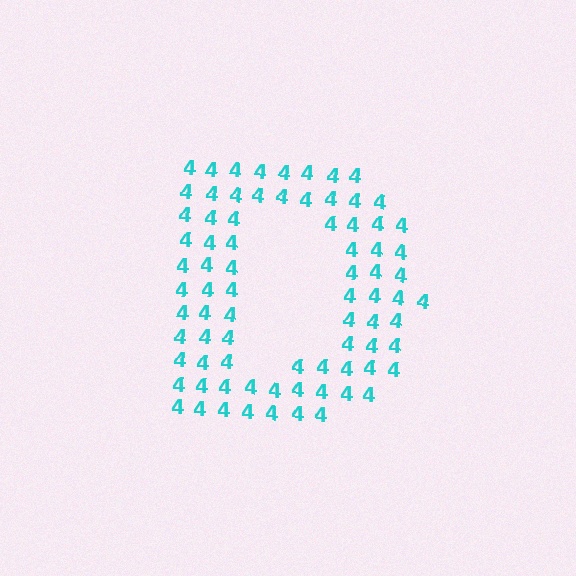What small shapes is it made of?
It is made of small digit 4's.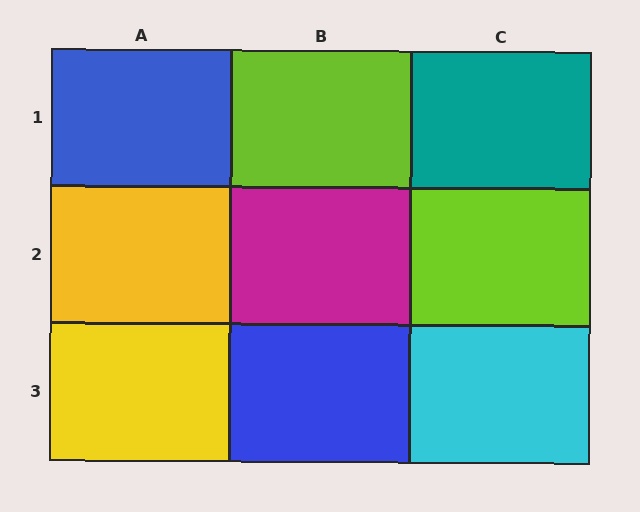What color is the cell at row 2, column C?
Lime.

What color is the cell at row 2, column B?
Magenta.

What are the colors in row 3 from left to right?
Yellow, blue, cyan.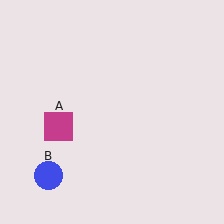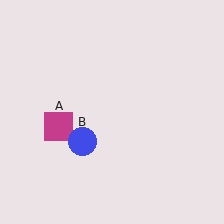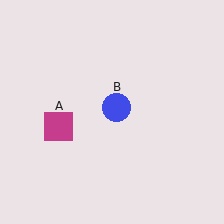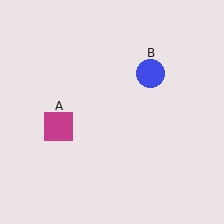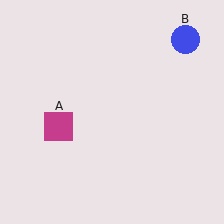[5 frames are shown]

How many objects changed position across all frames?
1 object changed position: blue circle (object B).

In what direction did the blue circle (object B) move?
The blue circle (object B) moved up and to the right.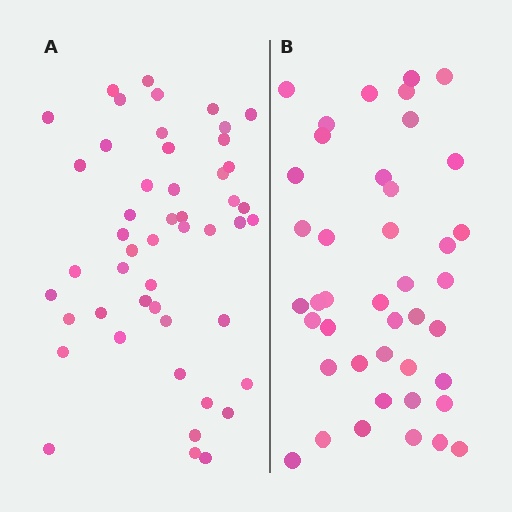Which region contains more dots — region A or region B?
Region A (the left region) has more dots.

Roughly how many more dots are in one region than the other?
Region A has roughly 8 or so more dots than region B.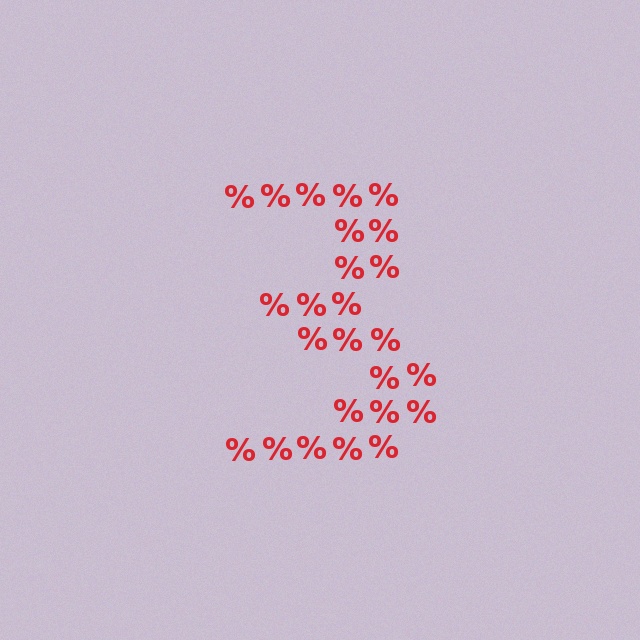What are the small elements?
The small elements are percent signs.